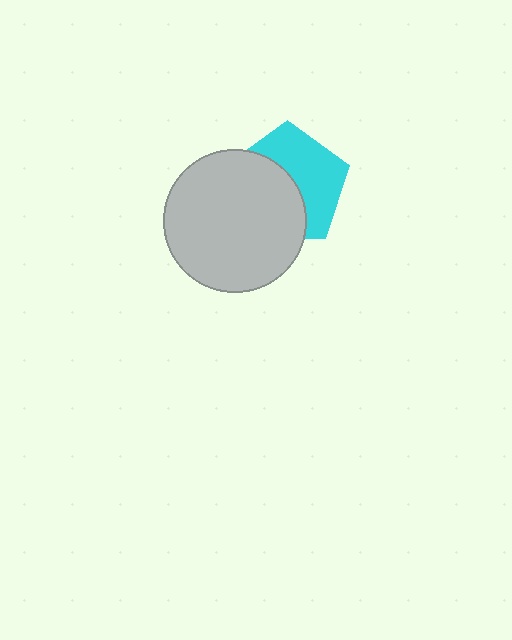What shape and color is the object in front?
The object in front is a light gray circle.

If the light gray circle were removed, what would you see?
You would see the complete cyan pentagon.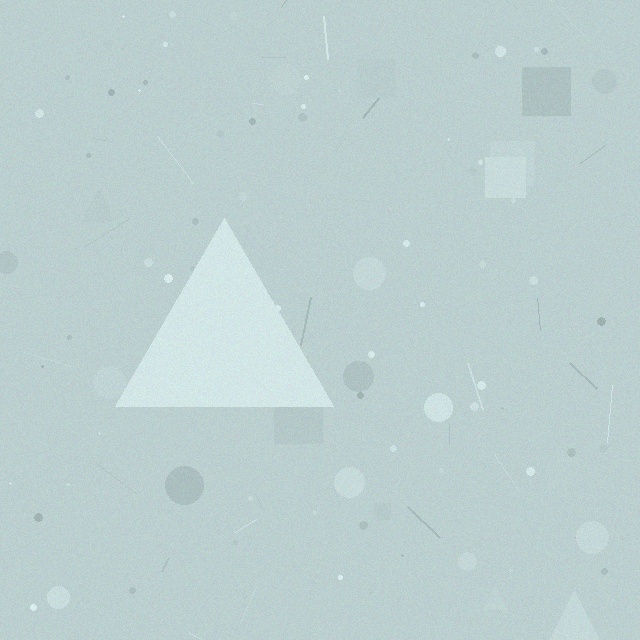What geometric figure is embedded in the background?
A triangle is embedded in the background.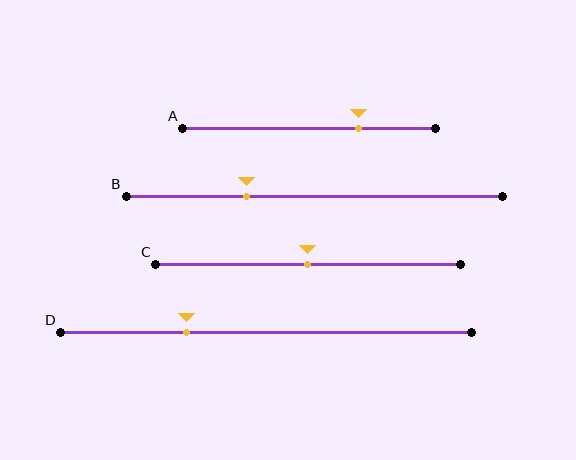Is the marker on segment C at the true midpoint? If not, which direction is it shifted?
Yes, the marker on segment C is at the true midpoint.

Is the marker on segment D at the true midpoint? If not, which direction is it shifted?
No, the marker on segment D is shifted to the left by about 19% of the segment length.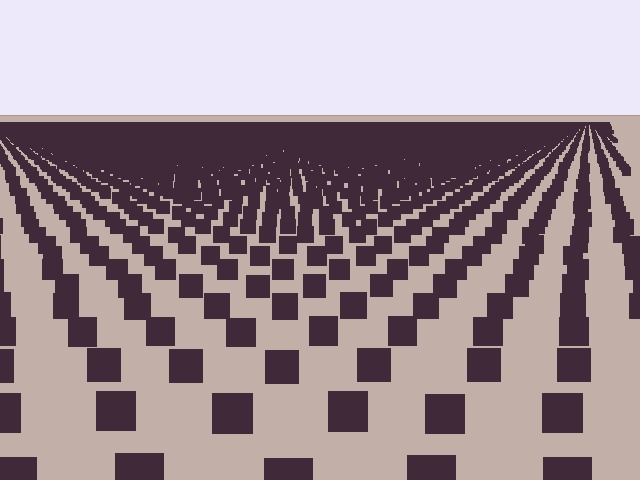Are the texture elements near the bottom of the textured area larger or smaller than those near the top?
Larger. Near the bottom, elements are closer to the viewer and appear at a bigger on-screen size.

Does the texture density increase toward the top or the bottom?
Density increases toward the top.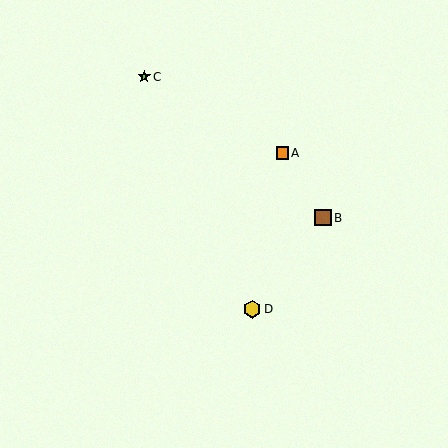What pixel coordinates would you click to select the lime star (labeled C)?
Click at (144, 77) to select the lime star C.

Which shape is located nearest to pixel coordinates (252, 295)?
The yellow hexagon (labeled D) at (252, 309) is nearest to that location.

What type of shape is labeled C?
Shape C is a lime star.